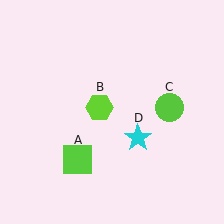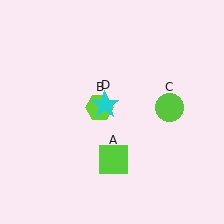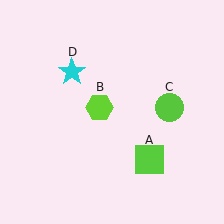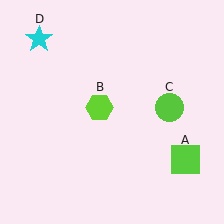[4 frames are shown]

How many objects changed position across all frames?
2 objects changed position: lime square (object A), cyan star (object D).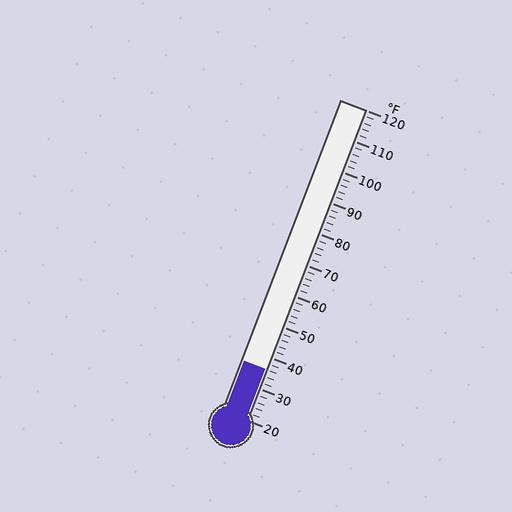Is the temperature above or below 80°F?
The temperature is below 80°F.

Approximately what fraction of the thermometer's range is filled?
The thermometer is filled to approximately 15% of its range.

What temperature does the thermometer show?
The thermometer shows approximately 36°F.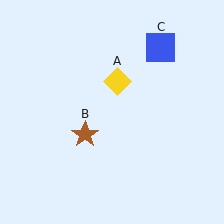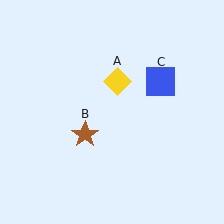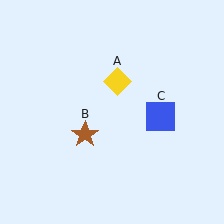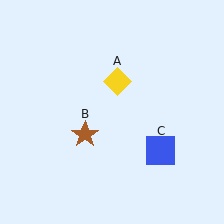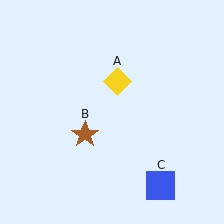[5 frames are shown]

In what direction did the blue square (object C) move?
The blue square (object C) moved down.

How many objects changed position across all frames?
1 object changed position: blue square (object C).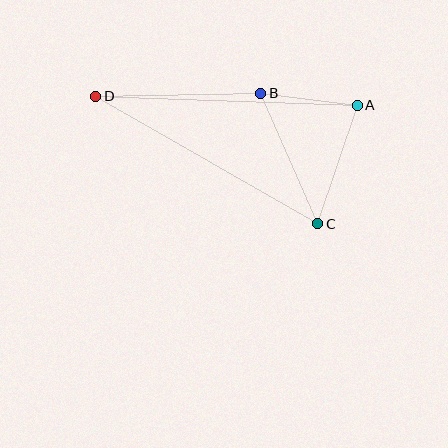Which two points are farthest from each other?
Points A and D are farthest from each other.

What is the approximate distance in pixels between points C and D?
The distance between C and D is approximately 256 pixels.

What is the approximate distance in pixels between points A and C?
The distance between A and C is approximately 125 pixels.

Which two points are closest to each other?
Points A and B are closest to each other.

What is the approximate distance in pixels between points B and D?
The distance between B and D is approximately 165 pixels.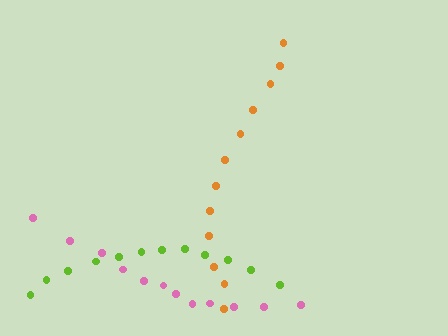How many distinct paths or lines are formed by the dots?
There are 3 distinct paths.